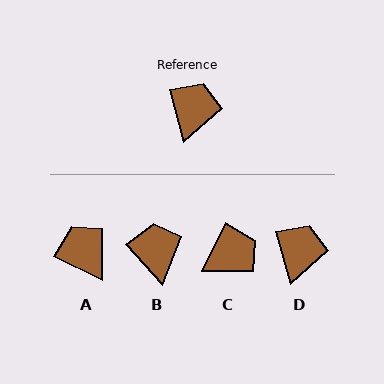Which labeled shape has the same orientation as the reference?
D.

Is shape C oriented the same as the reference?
No, it is off by about 42 degrees.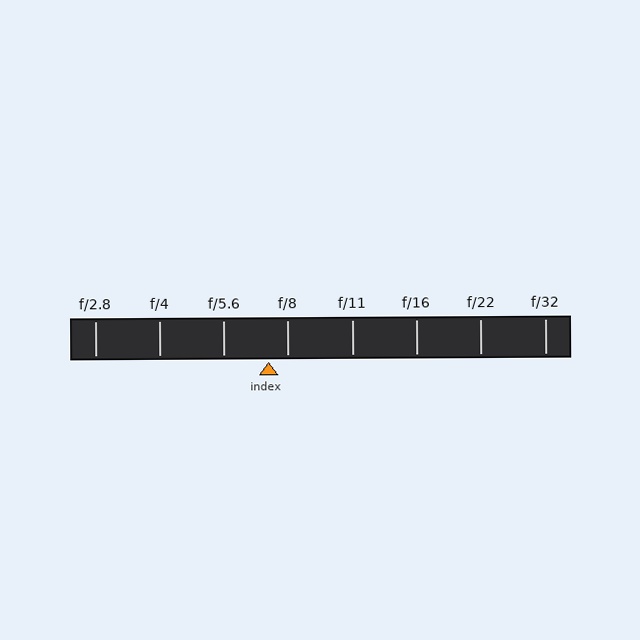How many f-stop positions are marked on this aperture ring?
There are 8 f-stop positions marked.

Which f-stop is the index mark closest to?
The index mark is closest to f/8.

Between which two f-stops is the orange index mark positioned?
The index mark is between f/5.6 and f/8.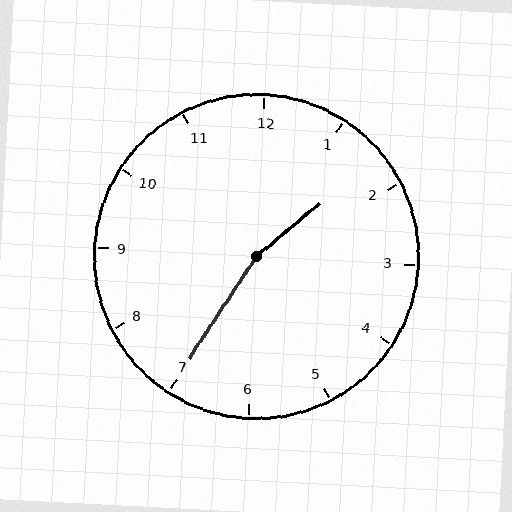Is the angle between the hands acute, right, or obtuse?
It is obtuse.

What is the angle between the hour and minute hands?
Approximately 162 degrees.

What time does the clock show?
1:35.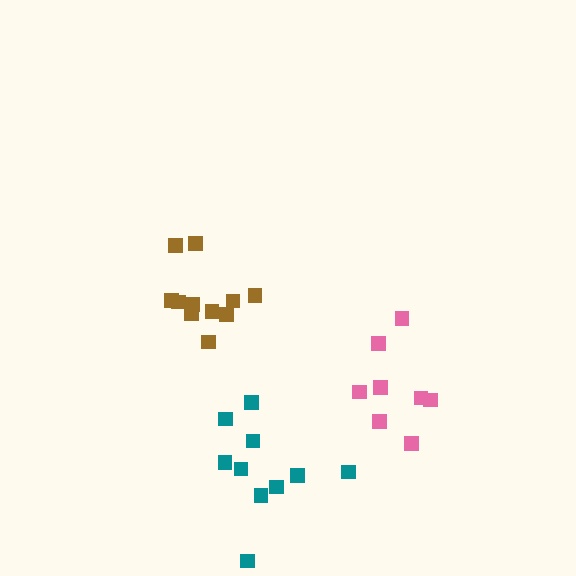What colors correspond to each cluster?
The clusters are colored: pink, brown, teal.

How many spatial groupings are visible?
There are 3 spatial groupings.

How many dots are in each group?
Group 1: 8 dots, Group 2: 11 dots, Group 3: 10 dots (29 total).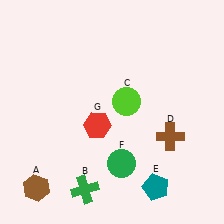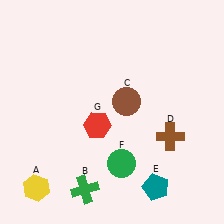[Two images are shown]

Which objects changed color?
A changed from brown to yellow. C changed from lime to brown.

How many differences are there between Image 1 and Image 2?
There are 2 differences between the two images.